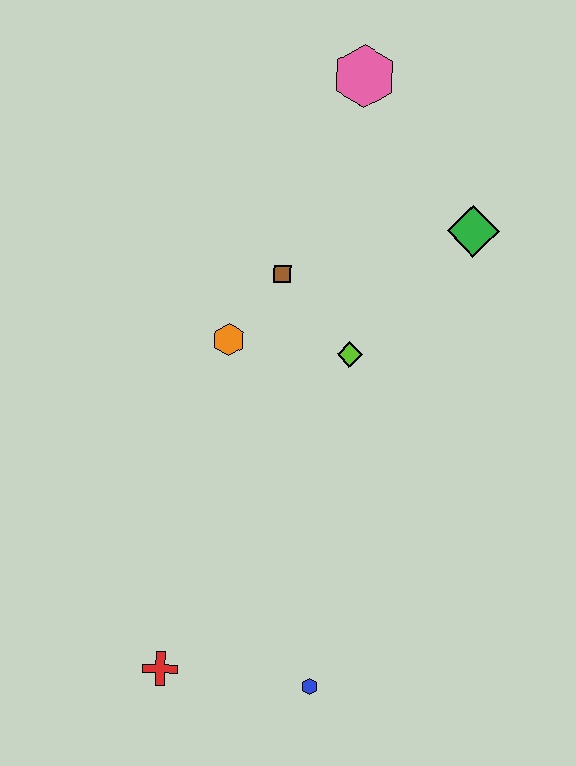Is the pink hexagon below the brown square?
No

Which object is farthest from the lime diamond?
The red cross is farthest from the lime diamond.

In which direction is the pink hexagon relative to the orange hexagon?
The pink hexagon is above the orange hexagon.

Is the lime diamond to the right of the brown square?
Yes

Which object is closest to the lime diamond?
The brown square is closest to the lime diamond.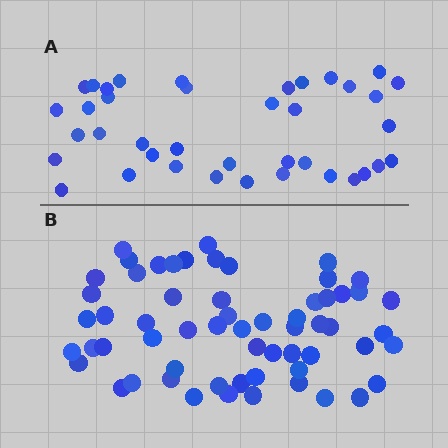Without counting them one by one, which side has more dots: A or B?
Region B (the bottom region) has more dots.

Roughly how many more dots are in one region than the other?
Region B has approximately 20 more dots than region A.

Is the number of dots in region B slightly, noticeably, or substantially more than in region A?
Region B has substantially more. The ratio is roughly 1.5 to 1.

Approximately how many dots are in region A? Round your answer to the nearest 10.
About 40 dots. (The exact count is 39, which rounds to 40.)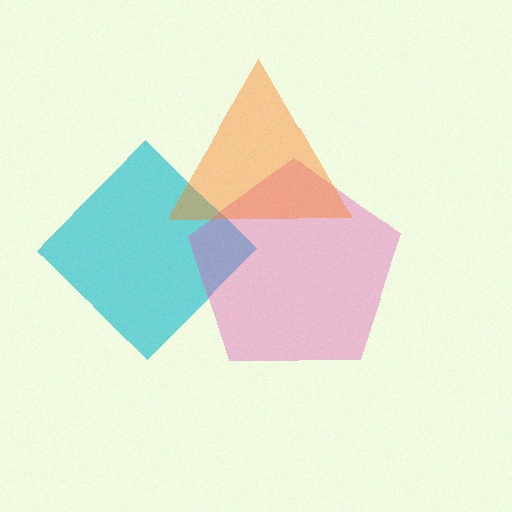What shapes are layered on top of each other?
The layered shapes are: a cyan diamond, a pink pentagon, an orange triangle.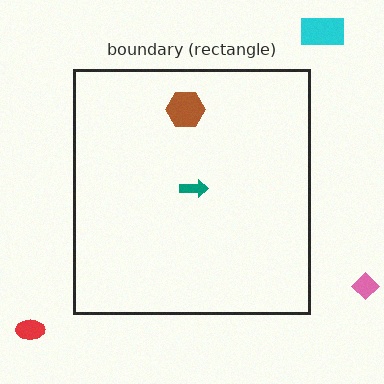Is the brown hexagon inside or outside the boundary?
Inside.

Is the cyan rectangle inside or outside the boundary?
Outside.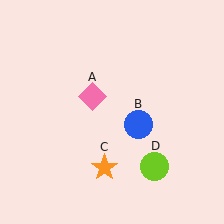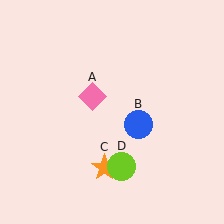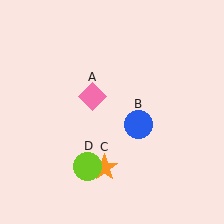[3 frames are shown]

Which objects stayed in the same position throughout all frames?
Pink diamond (object A) and blue circle (object B) and orange star (object C) remained stationary.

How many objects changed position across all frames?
1 object changed position: lime circle (object D).